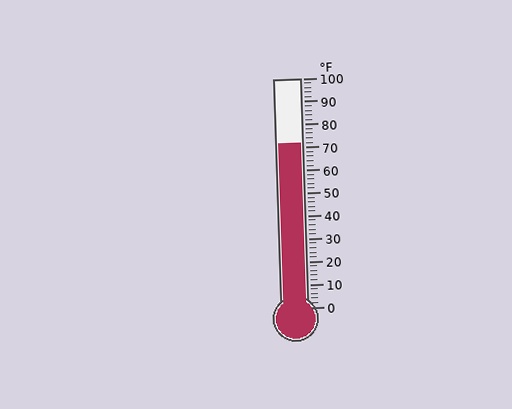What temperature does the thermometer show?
The thermometer shows approximately 72°F.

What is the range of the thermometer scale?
The thermometer scale ranges from 0°F to 100°F.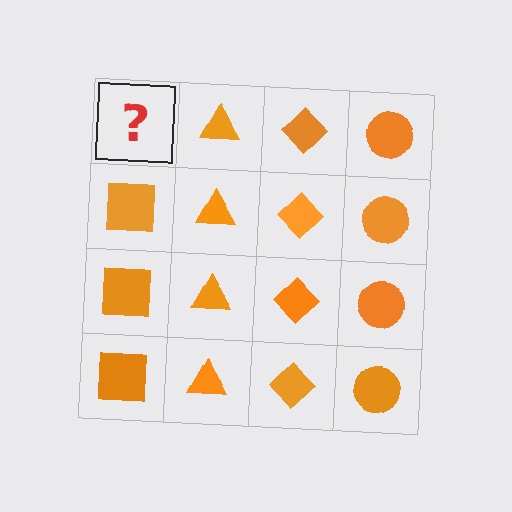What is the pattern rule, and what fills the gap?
The rule is that each column has a consistent shape. The gap should be filled with an orange square.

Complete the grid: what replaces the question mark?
The question mark should be replaced with an orange square.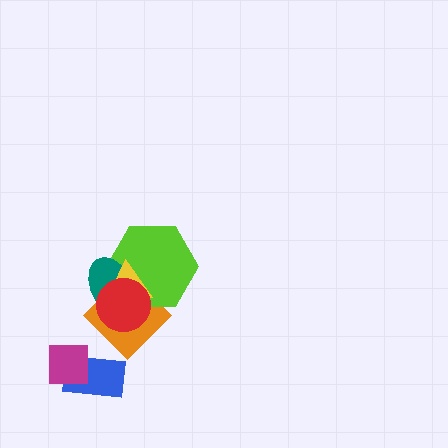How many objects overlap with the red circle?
4 objects overlap with the red circle.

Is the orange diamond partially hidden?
Yes, it is partially covered by another shape.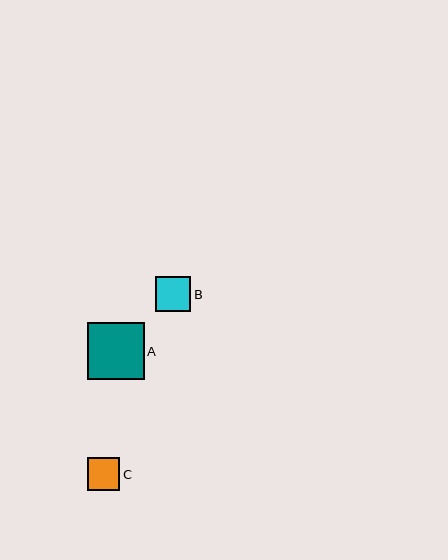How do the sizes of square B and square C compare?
Square B and square C are approximately the same size.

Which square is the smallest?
Square C is the smallest with a size of approximately 33 pixels.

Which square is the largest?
Square A is the largest with a size of approximately 57 pixels.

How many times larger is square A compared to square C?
Square A is approximately 1.7 times the size of square C.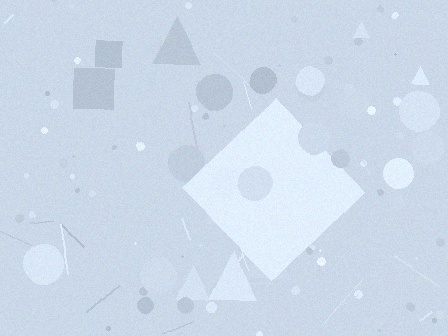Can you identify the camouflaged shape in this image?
The camouflaged shape is a diamond.